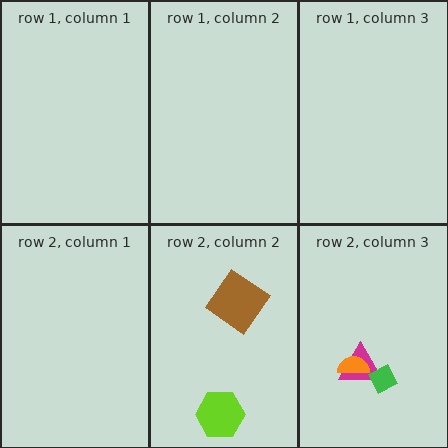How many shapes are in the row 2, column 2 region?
2.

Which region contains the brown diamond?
The row 2, column 2 region.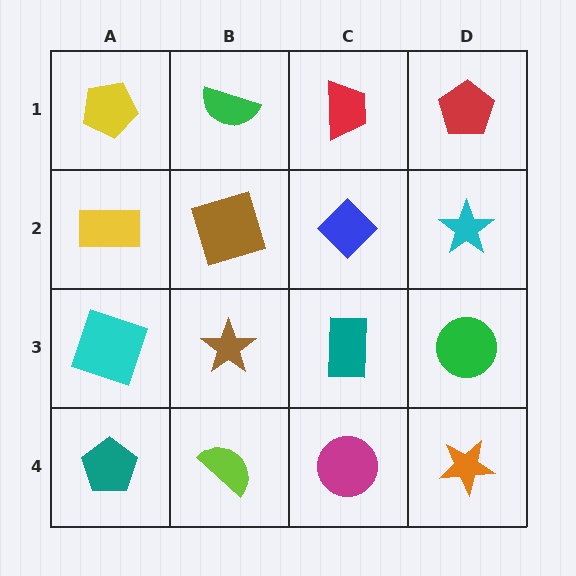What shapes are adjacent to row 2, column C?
A red trapezoid (row 1, column C), a teal rectangle (row 3, column C), a brown square (row 2, column B), a cyan star (row 2, column D).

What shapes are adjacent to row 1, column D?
A cyan star (row 2, column D), a red trapezoid (row 1, column C).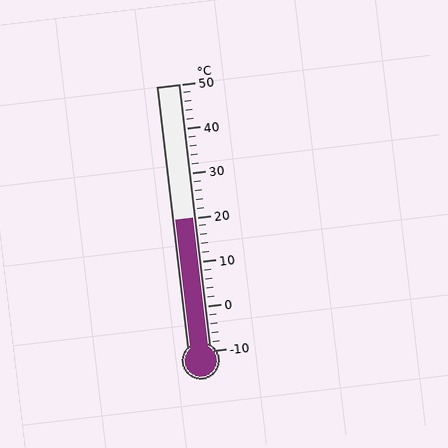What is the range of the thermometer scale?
The thermometer scale ranges from -10°C to 50°C.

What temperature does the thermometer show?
The thermometer shows approximately 20°C.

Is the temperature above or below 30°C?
The temperature is below 30°C.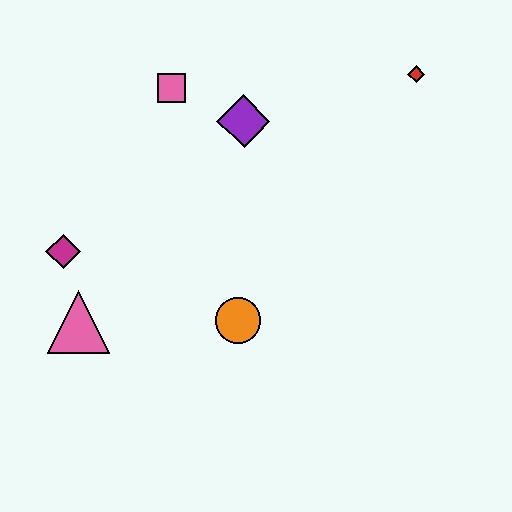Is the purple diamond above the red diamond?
No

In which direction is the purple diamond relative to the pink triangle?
The purple diamond is above the pink triangle.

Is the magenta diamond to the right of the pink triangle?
No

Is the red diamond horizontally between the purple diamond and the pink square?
No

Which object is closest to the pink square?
The purple diamond is closest to the pink square.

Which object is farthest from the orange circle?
The red diamond is farthest from the orange circle.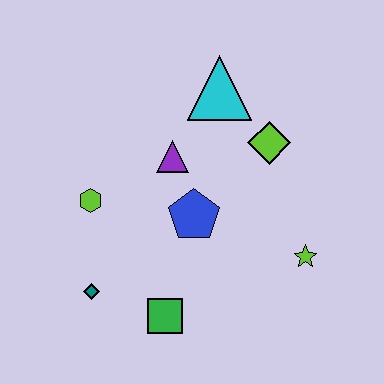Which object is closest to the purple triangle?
The blue pentagon is closest to the purple triangle.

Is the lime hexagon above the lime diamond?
No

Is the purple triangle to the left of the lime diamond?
Yes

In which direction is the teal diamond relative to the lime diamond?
The teal diamond is to the left of the lime diamond.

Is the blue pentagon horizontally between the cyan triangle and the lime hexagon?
Yes